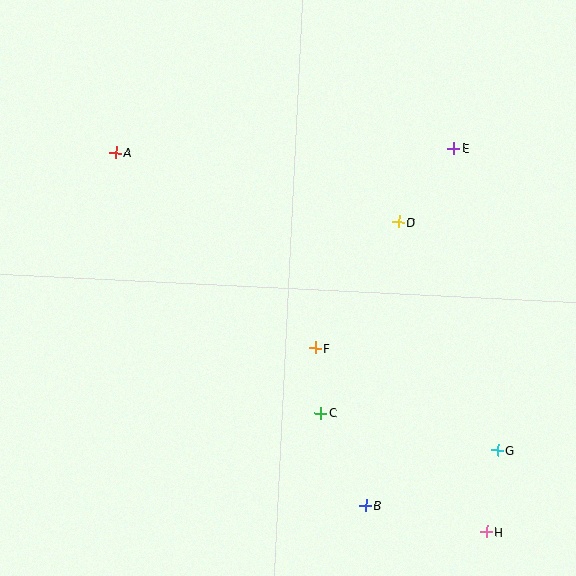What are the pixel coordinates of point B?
Point B is at (366, 505).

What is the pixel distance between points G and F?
The distance between G and F is 209 pixels.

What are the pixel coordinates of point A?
Point A is at (116, 153).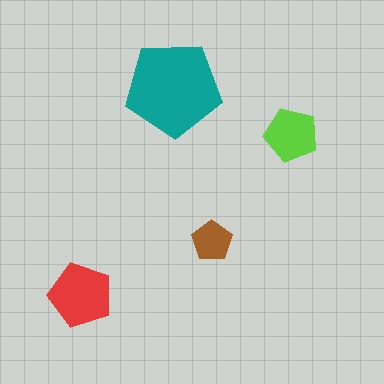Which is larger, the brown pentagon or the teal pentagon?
The teal one.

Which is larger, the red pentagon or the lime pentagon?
The red one.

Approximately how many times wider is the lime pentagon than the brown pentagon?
About 1.5 times wider.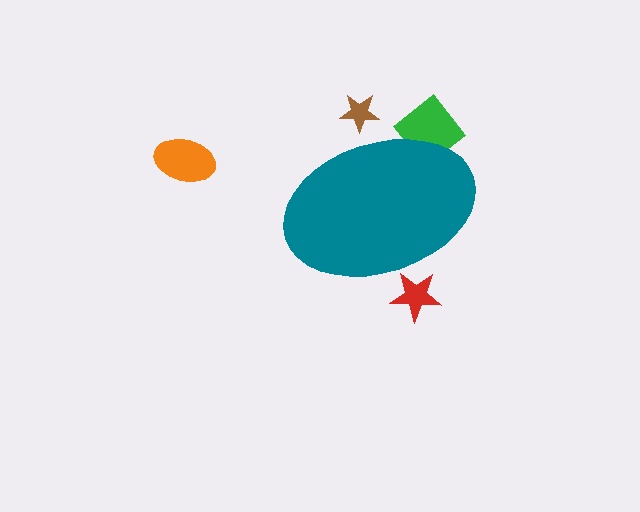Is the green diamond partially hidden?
Yes, the green diamond is partially hidden behind the teal ellipse.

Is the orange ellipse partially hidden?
No, the orange ellipse is fully visible.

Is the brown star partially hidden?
Yes, the brown star is partially hidden behind the teal ellipse.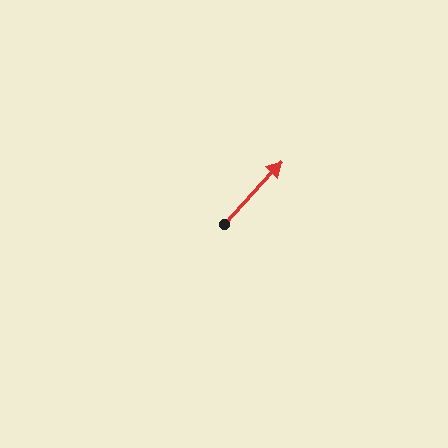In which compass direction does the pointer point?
Northeast.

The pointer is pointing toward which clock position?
Roughly 1 o'clock.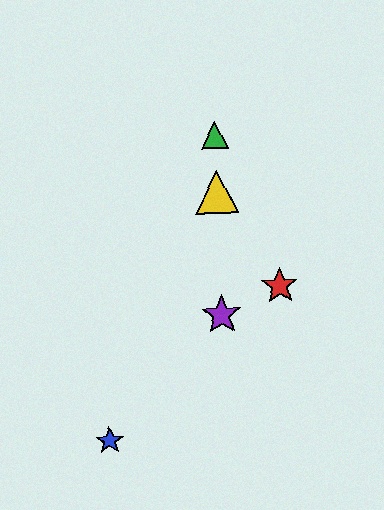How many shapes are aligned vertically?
3 shapes (the green triangle, the yellow triangle, the purple star) are aligned vertically.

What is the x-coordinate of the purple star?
The purple star is at x≈222.